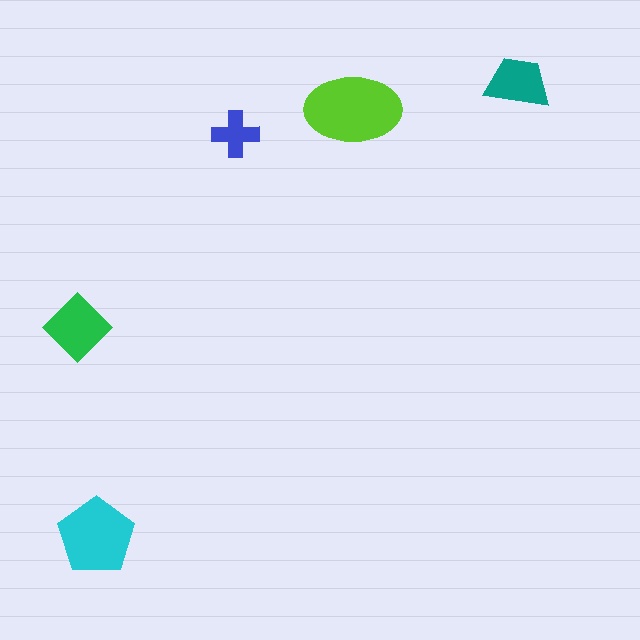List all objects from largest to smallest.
The lime ellipse, the cyan pentagon, the green diamond, the teal trapezoid, the blue cross.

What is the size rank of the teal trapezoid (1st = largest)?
4th.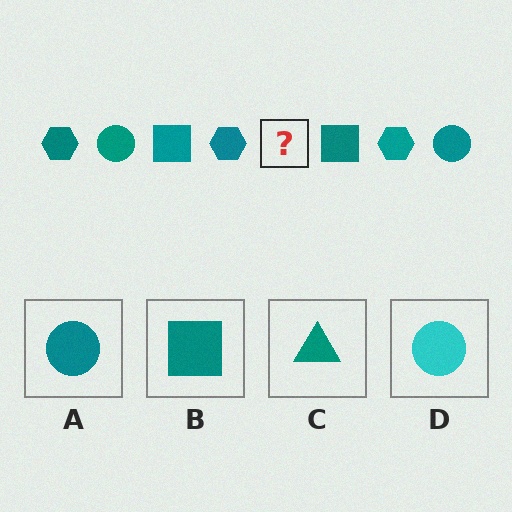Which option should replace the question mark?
Option A.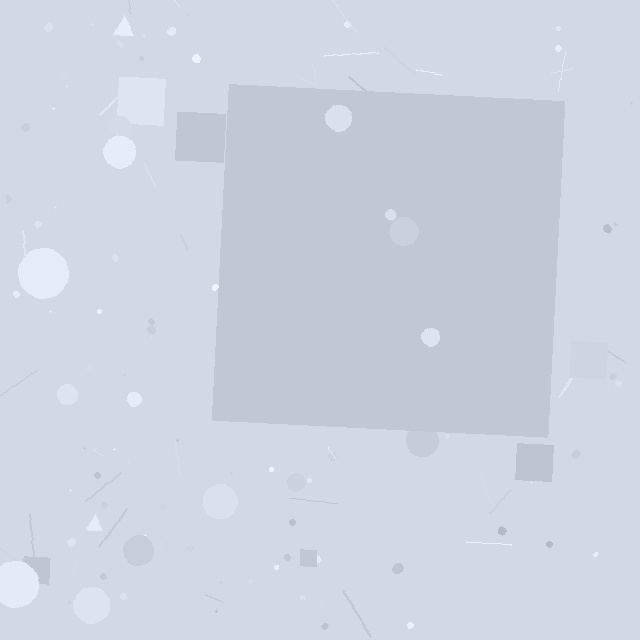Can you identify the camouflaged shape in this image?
The camouflaged shape is a square.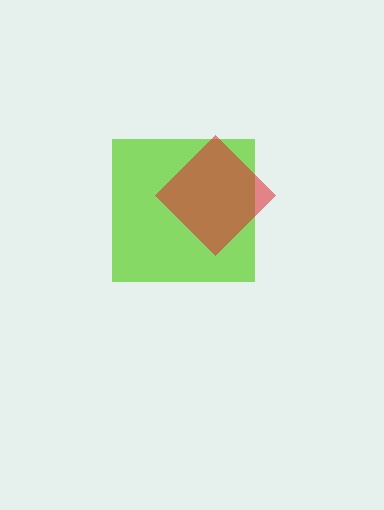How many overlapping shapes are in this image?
There are 2 overlapping shapes in the image.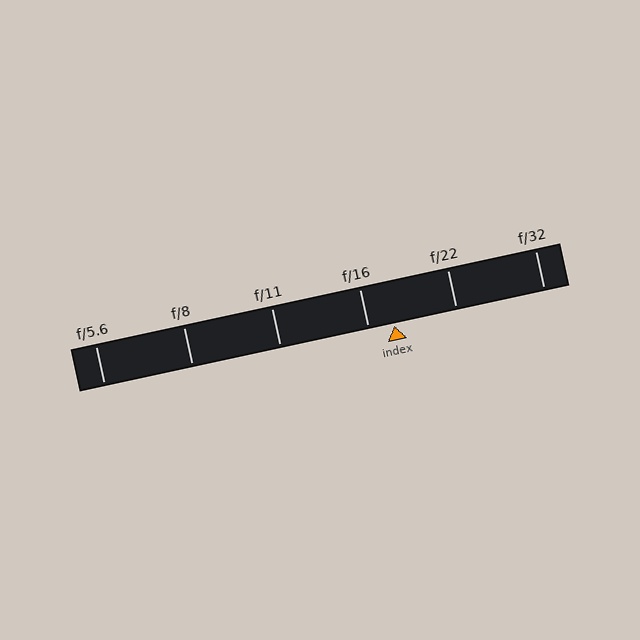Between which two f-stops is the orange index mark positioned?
The index mark is between f/16 and f/22.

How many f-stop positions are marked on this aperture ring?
There are 6 f-stop positions marked.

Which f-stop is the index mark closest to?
The index mark is closest to f/16.